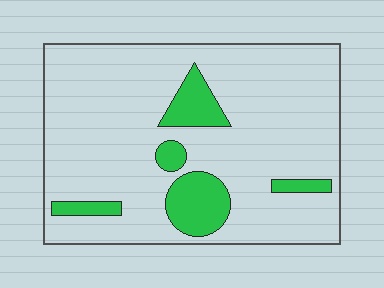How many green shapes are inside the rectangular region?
5.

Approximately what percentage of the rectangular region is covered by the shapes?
Approximately 15%.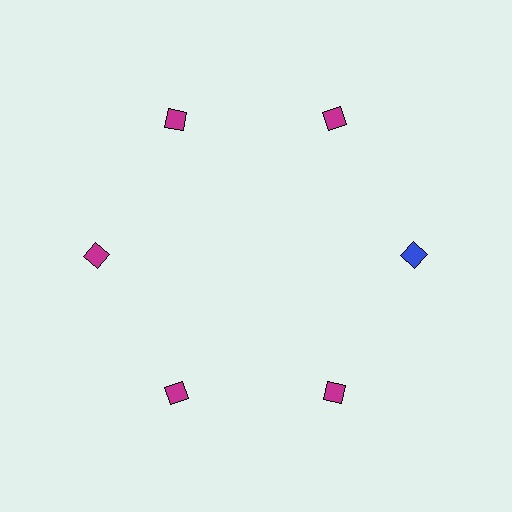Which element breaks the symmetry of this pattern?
The blue diamond at roughly the 3 o'clock position breaks the symmetry. All other shapes are magenta diamonds.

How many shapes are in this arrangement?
There are 6 shapes arranged in a ring pattern.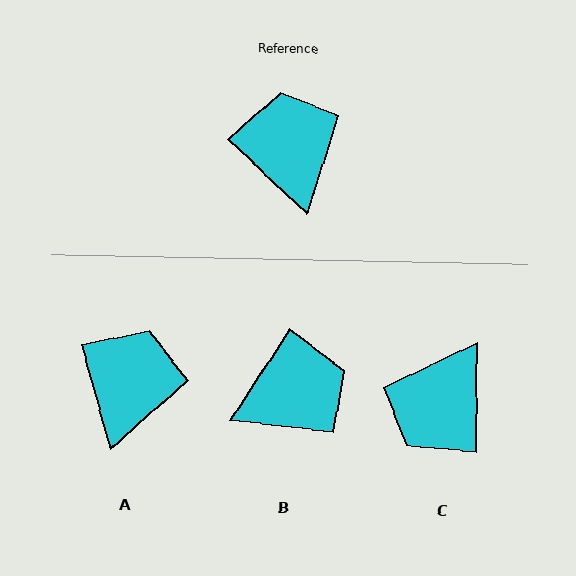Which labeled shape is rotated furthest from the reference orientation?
C, about 133 degrees away.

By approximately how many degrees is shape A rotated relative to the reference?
Approximately 30 degrees clockwise.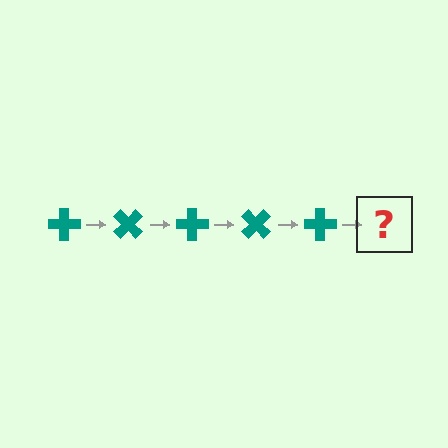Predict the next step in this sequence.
The next step is a teal cross rotated 225 degrees.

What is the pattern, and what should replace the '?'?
The pattern is that the cross rotates 45 degrees each step. The '?' should be a teal cross rotated 225 degrees.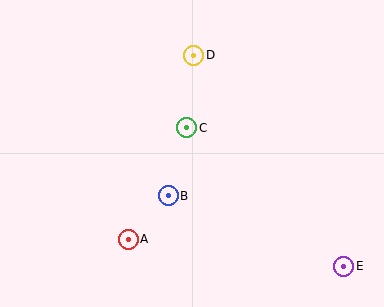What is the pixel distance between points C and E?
The distance between C and E is 209 pixels.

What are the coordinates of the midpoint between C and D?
The midpoint between C and D is at (190, 92).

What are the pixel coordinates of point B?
Point B is at (168, 196).